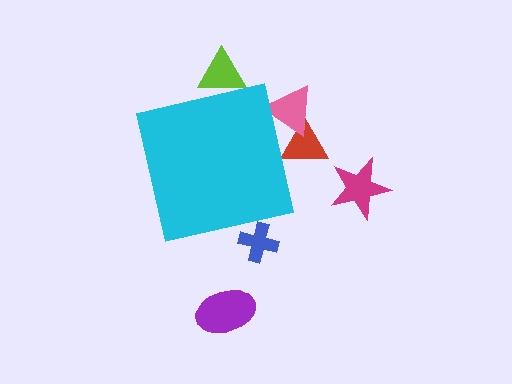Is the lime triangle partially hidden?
Yes, the lime triangle is partially hidden behind the cyan square.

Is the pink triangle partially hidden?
Yes, the pink triangle is partially hidden behind the cyan square.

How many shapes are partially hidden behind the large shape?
4 shapes are partially hidden.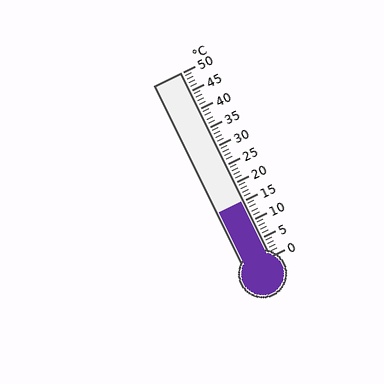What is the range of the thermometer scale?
The thermometer scale ranges from 0°C to 50°C.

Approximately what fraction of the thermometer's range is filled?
The thermometer is filled to approximately 30% of its range.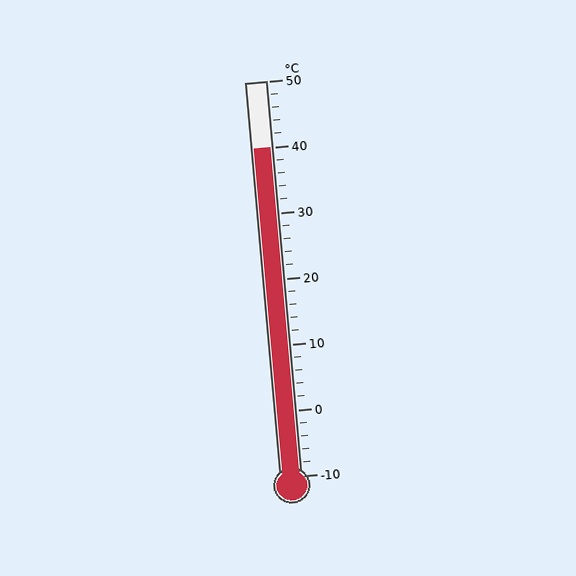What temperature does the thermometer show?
The thermometer shows approximately 40°C.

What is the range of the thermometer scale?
The thermometer scale ranges from -10°C to 50°C.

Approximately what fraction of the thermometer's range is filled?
The thermometer is filled to approximately 85% of its range.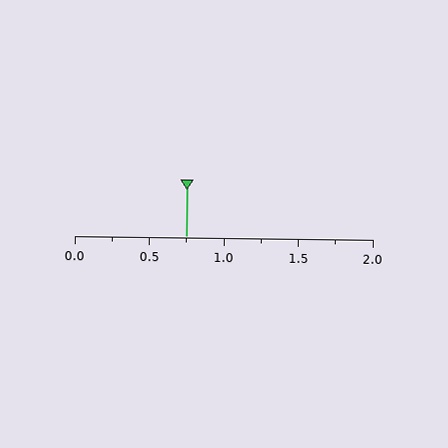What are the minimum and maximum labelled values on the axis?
The axis runs from 0.0 to 2.0.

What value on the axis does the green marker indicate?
The marker indicates approximately 0.75.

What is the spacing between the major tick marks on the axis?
The major ticks are spaced 0.5 apart.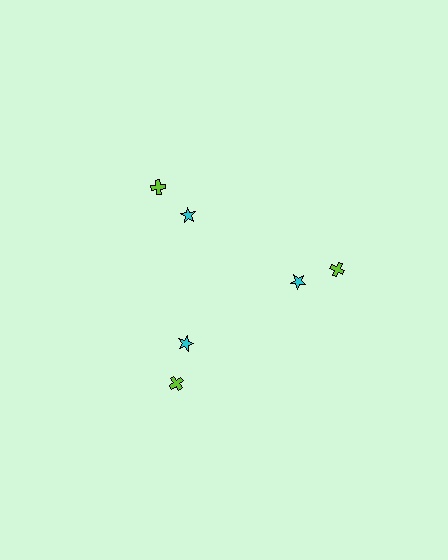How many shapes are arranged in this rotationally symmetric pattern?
There are 6 shapes, arranged in 3 groups of 2.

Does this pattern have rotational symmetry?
Yes, this pattern has 3-fold rotational symmetry. It looks the same after rotating 120 degrees around the center.